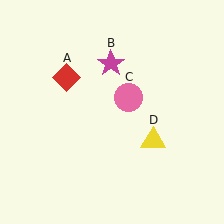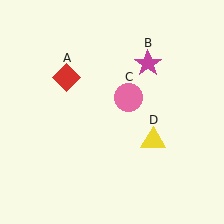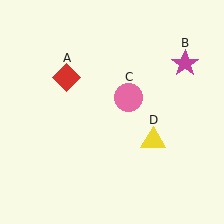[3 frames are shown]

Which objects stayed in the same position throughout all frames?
Red diamond (object A) and pink circle (object C) and yellow triangle (object D) remained stationary.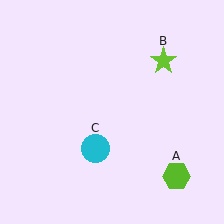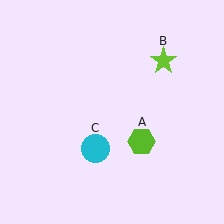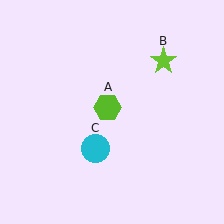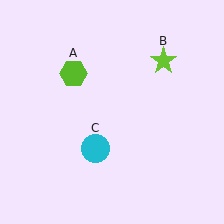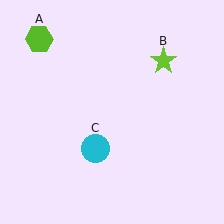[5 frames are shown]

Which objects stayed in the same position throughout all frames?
Lime star (object B) and cyan circle (object C) remained stationary.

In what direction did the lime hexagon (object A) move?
The lime hexagon (object A) moved up and to the left.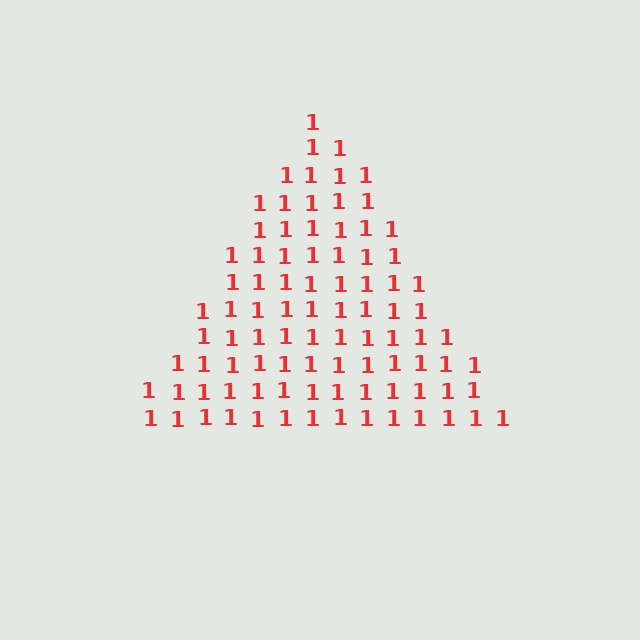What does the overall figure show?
The overall figure shows a triangle.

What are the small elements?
The small elements are digit 1's.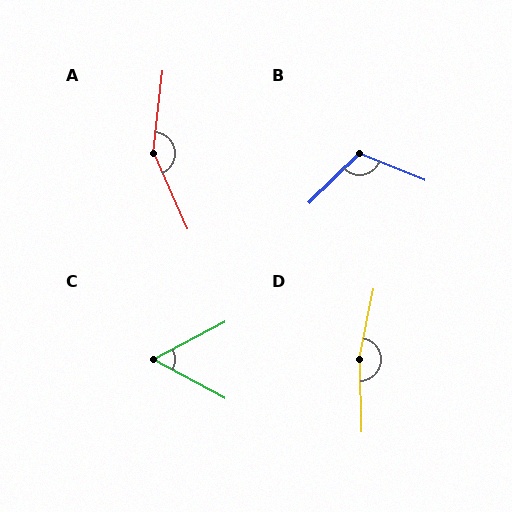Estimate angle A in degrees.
Approximately 149 degrees.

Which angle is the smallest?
C, at approximately 56 degrees.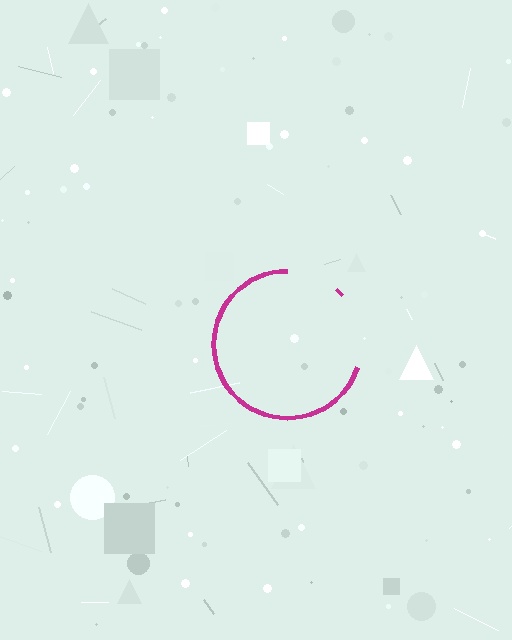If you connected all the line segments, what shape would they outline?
They would outline a circle.